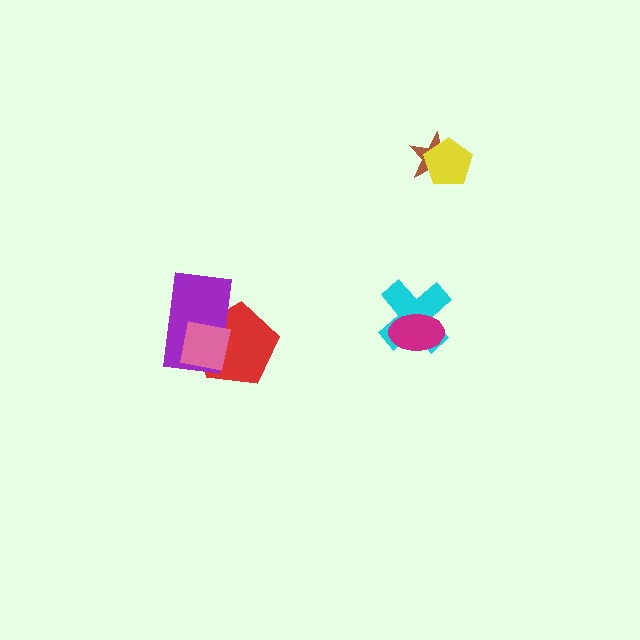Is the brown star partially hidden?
Yes, it is partially covered by another shape.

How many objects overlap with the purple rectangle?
2 objects overlap with the purple rectangle.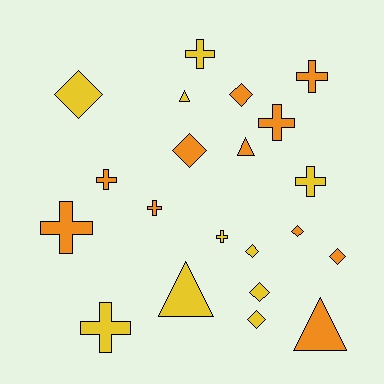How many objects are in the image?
There are 21 objects.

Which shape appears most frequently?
Cross, with 9 objects.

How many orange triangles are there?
There are 2 orange triangles.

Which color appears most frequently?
Orange, with 11 objects.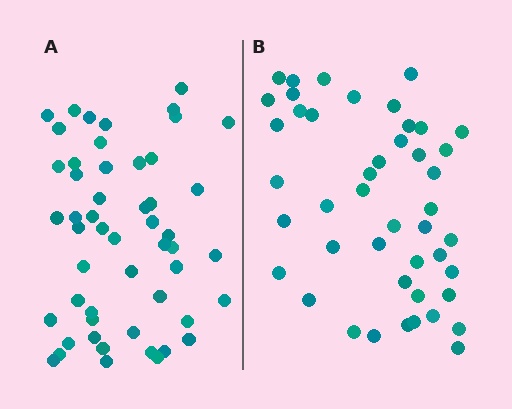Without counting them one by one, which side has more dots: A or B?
Region A (the left region) has more dots.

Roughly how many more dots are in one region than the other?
Region A has roughly 8 or so more dots than region B.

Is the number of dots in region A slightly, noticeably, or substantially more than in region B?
Region A has only slightly more — the two regions are fairly close. The ratio is roughly 1.2 to 1.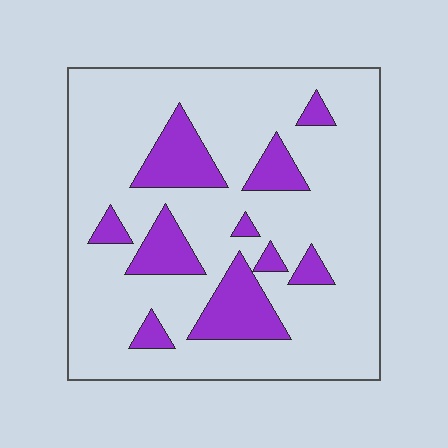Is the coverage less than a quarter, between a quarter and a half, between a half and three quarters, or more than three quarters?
Less than a quarter.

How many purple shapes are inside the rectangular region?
10.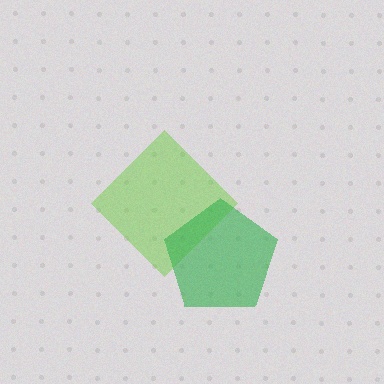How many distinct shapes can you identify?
There are 2 distinct shapes: a lime diamond, a green pentagon.